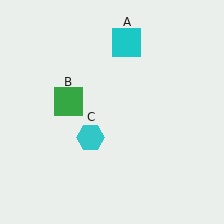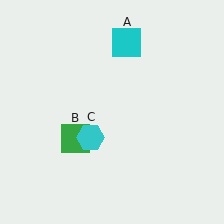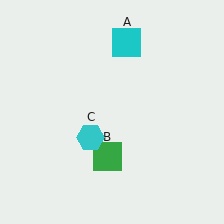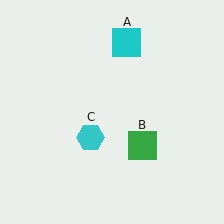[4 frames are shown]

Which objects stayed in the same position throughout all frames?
Cyan square (object A) and cyan hexagon (object C) remained stationary.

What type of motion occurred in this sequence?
The green square (object B) rotated counterclockwise around the center of the scene.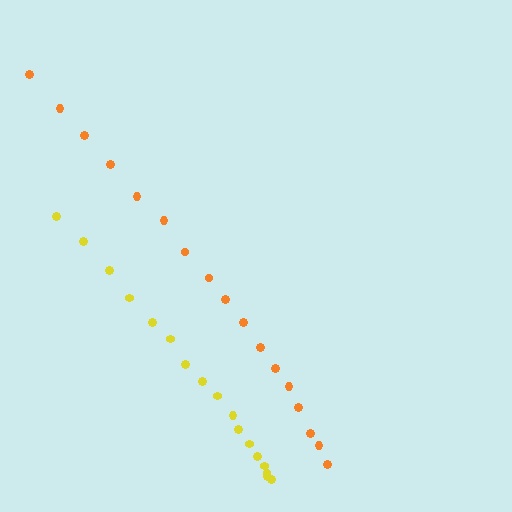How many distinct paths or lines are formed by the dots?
There are 2 distinct paths.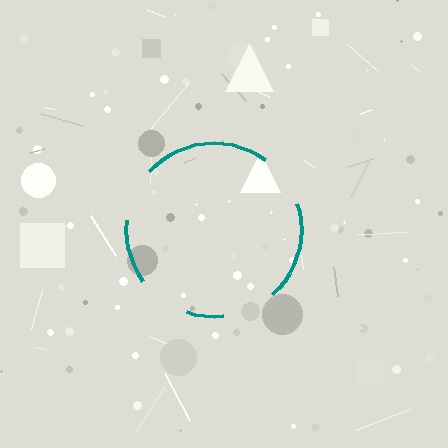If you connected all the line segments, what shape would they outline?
They would outline a circle.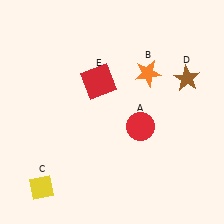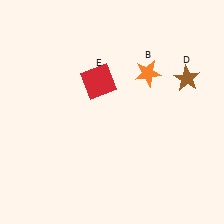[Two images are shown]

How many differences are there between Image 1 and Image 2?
There are 2 differences between the two images.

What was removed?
The red circle (A), the yellow diamond (C) were removed in Image 2.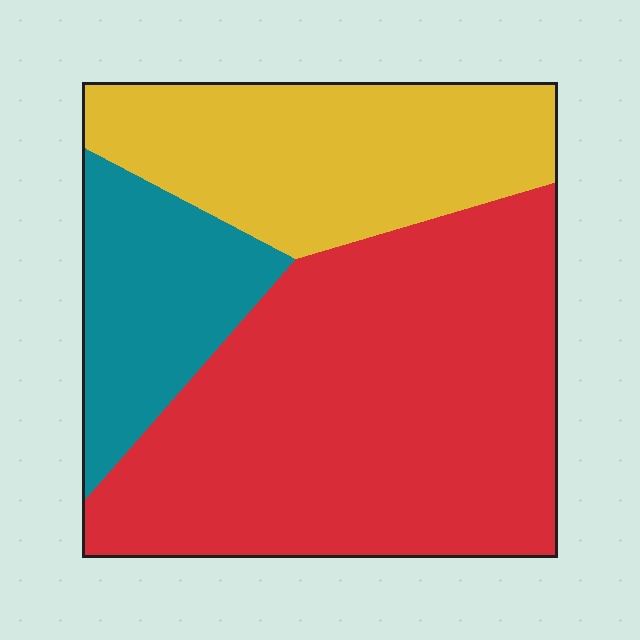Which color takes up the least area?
Teal, at roughly 15%.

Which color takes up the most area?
Red, at roughly 55%.